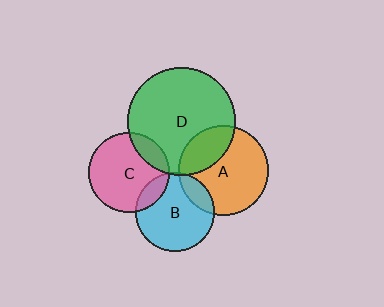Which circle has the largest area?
Circle D (green).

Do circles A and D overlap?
Yes.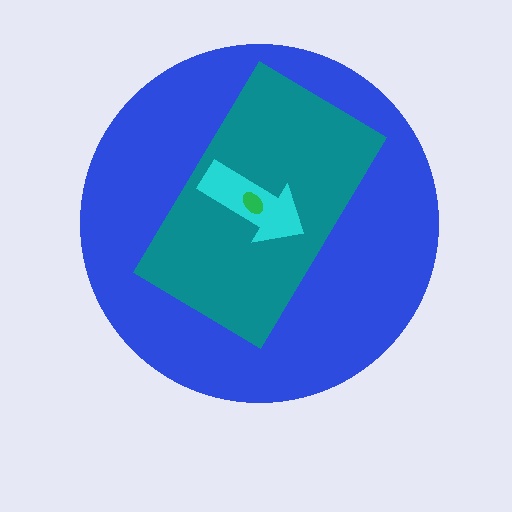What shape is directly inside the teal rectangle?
The cyan arrow.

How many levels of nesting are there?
4.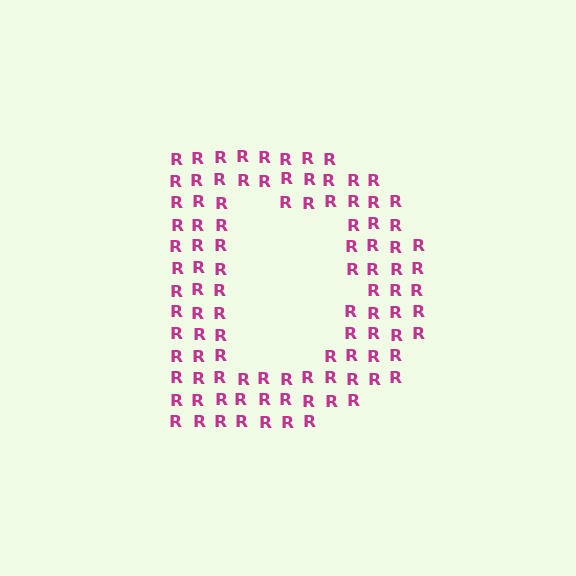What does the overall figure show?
The overall figure shows the letter D.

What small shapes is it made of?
It is made of small letter R's.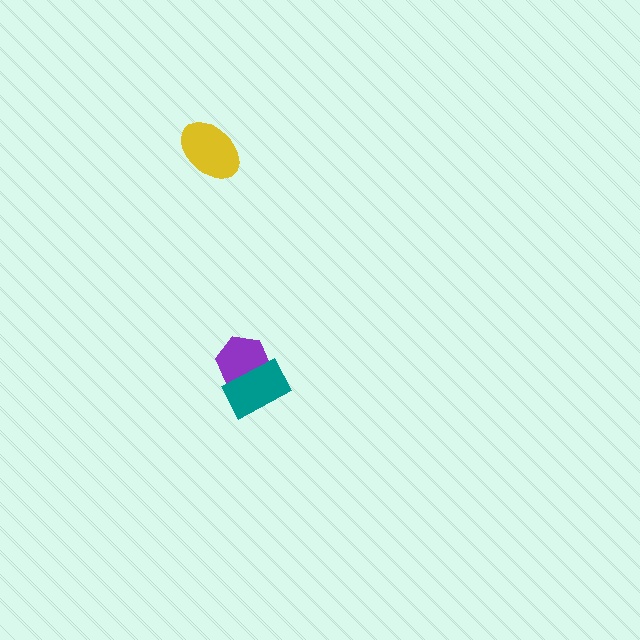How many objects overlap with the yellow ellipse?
0 objects overlap with the yellow ellipse.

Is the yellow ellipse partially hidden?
No, no other shape covers it.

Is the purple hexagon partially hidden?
Yes, it is partially covered by another shape.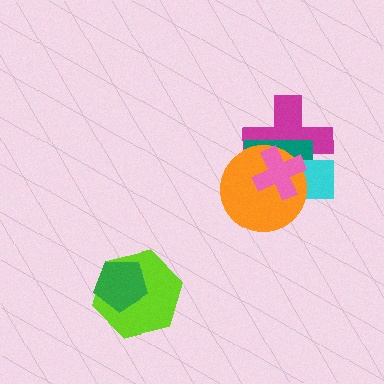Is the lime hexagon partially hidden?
Yes, it is partially covered by another shape.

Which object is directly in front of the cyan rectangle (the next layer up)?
The orange circle is directly in front of the cyan rectangle.